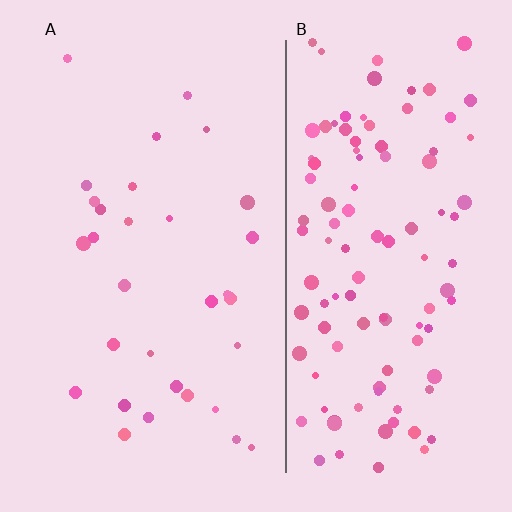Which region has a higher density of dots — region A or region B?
B (the right).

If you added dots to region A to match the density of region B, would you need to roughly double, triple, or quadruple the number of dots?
Approximately quadruple.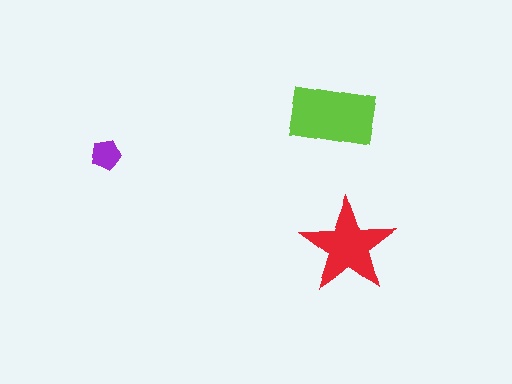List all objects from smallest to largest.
The purple pentagon, the red star, the lime rectangle.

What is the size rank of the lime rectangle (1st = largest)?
1st.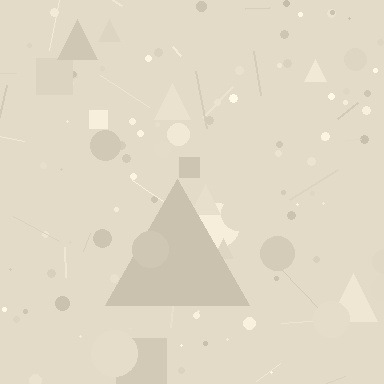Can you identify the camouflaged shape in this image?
The camouflaged shape is a triangle.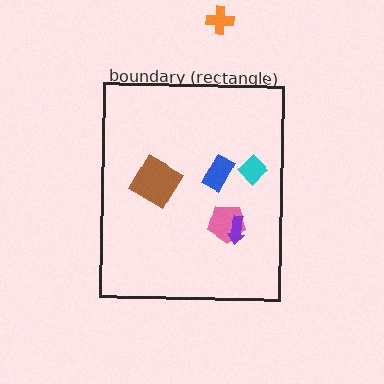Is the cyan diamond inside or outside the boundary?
Inside.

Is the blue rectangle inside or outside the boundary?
Inside.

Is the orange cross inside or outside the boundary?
Outside.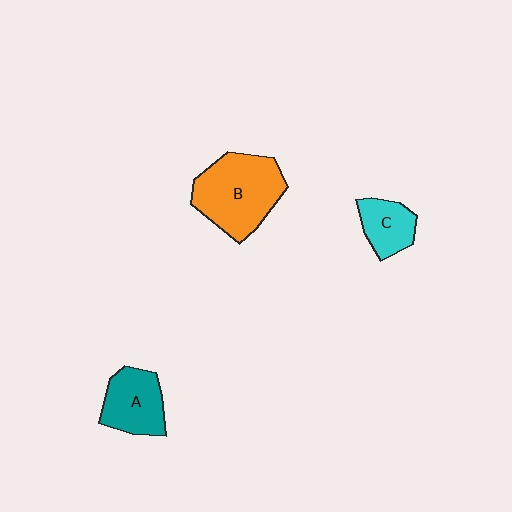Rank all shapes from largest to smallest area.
From largest to smallest: B (orange), A (teal), C (cyan).